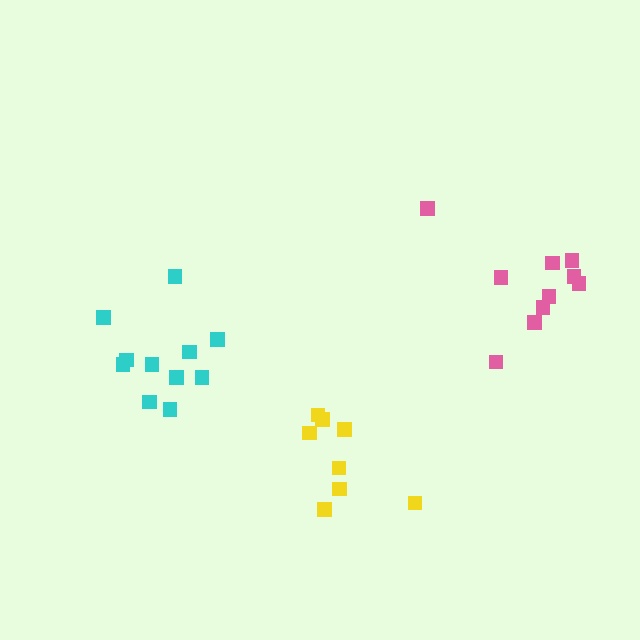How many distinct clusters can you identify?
There are 3 distinct clusters.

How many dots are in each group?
Group 1: 10 dots, Group 2: 11 dots, Group 3: 8 dots (29 total).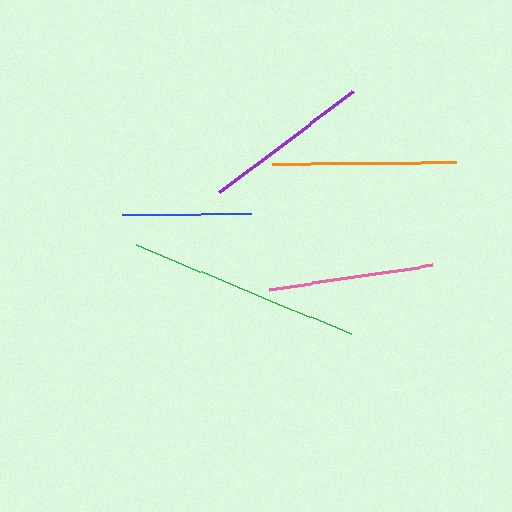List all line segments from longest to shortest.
From longest to shortest: green, orange, purple, pink, blue.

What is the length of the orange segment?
The orange segment is approximately 184 pixels long.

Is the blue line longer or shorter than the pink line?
The pink line is longer than the blue line.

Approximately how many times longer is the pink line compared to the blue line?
The pink line is approximately 1.3 times the length of the blue line.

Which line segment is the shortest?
The blue line is the shortest at approximately 130 pixels.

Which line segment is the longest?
The green line is the longest at approximately 233 pixels.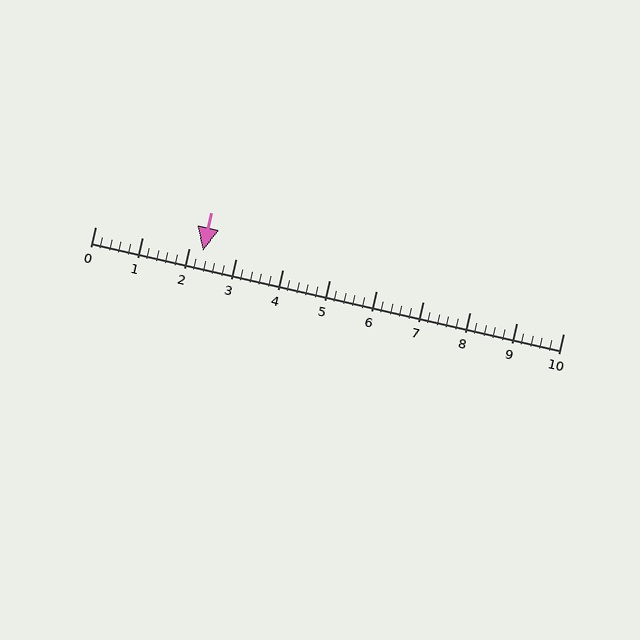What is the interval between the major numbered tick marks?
The major tick marks are spaced 1 units apart.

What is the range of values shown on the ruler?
The ruler shows values from 0 to 10.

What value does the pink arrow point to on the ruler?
The pink arrow points to approximately 2.3.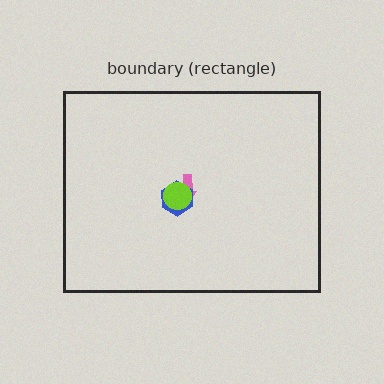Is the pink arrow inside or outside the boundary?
Inside.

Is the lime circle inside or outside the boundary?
Inside.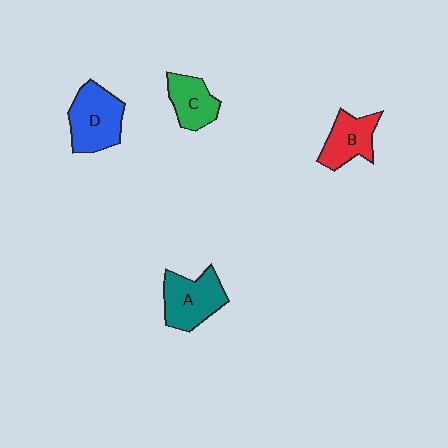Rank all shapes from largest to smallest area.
From largest to smallest: D (blue), A (teal), B (red), C (green).